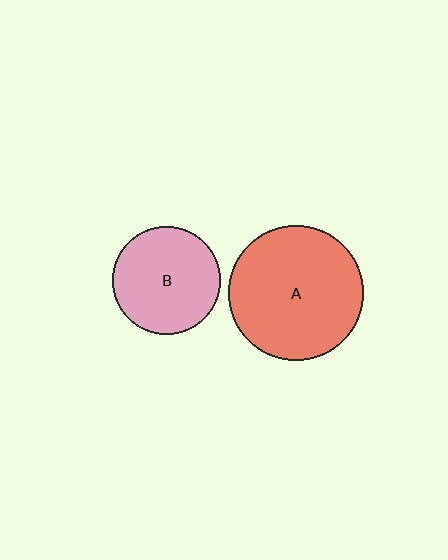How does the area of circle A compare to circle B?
Approximately 1.6 times.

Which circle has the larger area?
Circle A (red).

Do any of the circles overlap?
No, none of the circles overlap.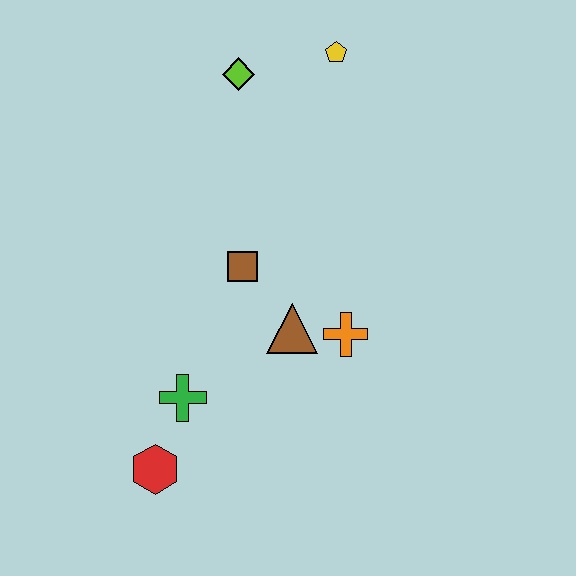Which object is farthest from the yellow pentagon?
The red hexagon is farthest from the yellow pentagon.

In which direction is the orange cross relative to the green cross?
The orange cross is to the right of the green cross.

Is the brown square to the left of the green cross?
No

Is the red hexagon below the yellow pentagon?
Yes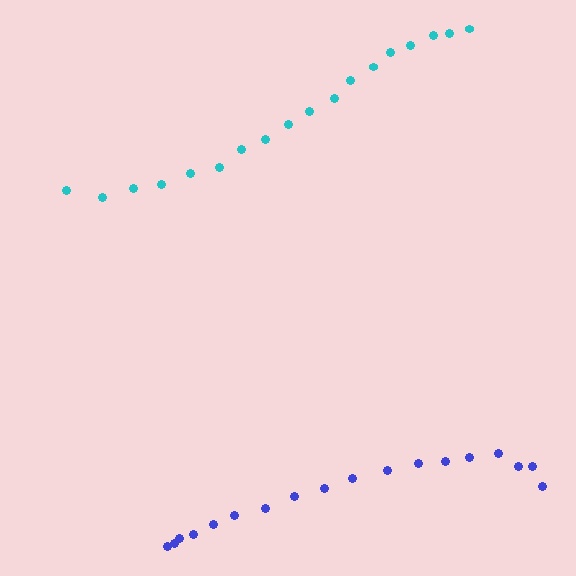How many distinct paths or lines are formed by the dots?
There are 2 distinct paths.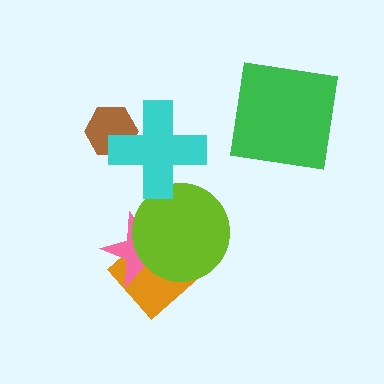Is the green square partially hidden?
No, no other shape covers it.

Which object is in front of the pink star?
The lime circle is in front of the pink star.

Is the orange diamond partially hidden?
Yes, it is partially covered by another shape.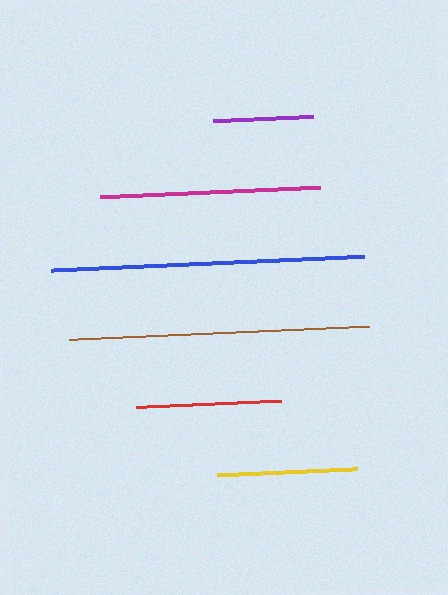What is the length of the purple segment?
The purple segment is approximately 100 pixels long.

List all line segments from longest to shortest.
From longest to shortest: blue, brown, magenta, red, yellow, purple.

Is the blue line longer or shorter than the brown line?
The blue line is longer than the brown line.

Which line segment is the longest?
The blue line is the longest at approximately 314 pixels.